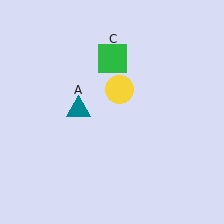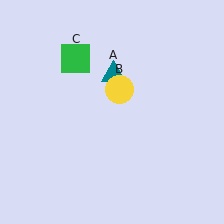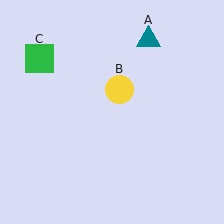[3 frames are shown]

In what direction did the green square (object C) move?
The green square (object C) moved left.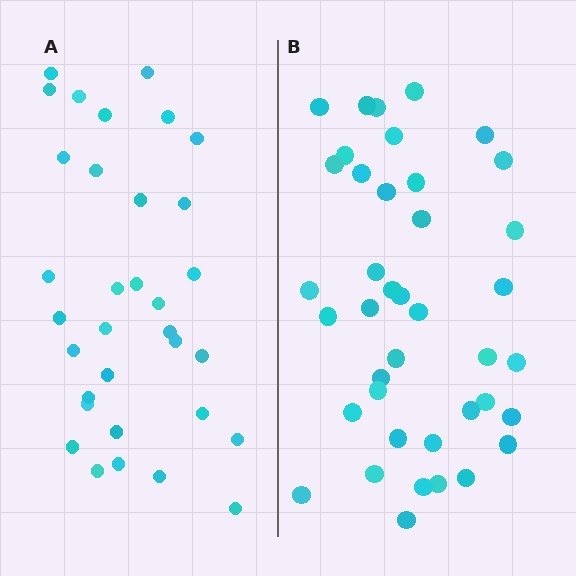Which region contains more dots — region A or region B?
Region B (the right region) has more dots.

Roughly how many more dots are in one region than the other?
Region B has roughly 8 or so more dots than region A.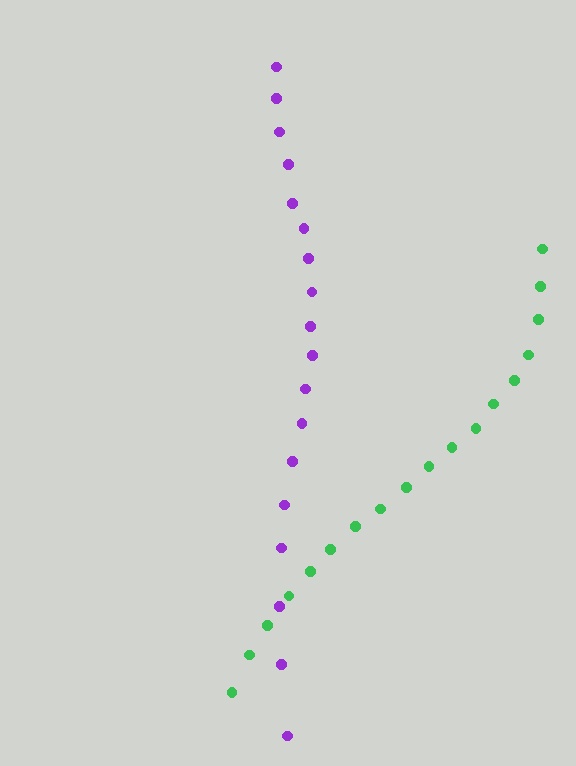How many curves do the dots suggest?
There are 2 distinct paths.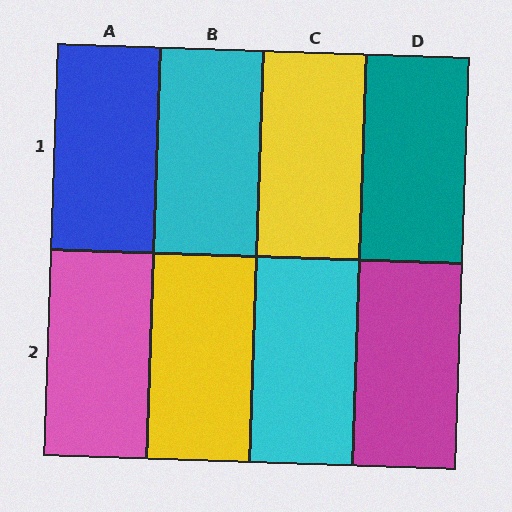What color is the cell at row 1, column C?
Yellow.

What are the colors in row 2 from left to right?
Pink, yellow, cyan, magenta.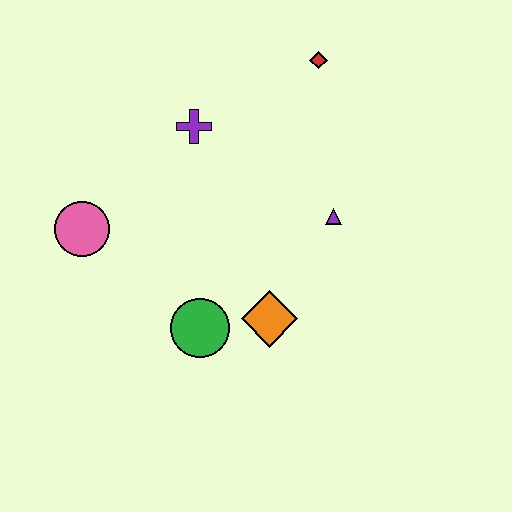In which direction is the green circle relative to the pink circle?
The green circle is to the right of the pink circle.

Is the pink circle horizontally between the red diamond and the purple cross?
No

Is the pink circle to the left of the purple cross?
Yes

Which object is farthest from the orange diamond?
The red diamond is farthest from the orange diamond.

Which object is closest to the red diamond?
The purple cross is closest to the red diamond.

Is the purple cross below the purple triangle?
No